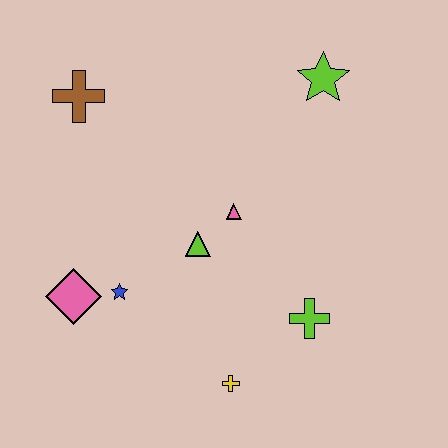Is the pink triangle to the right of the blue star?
Yes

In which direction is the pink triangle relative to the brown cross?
The pink triangle is to the right of the brown cross.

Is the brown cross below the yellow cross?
No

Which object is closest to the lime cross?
The yellow cross is closest to the lime cross.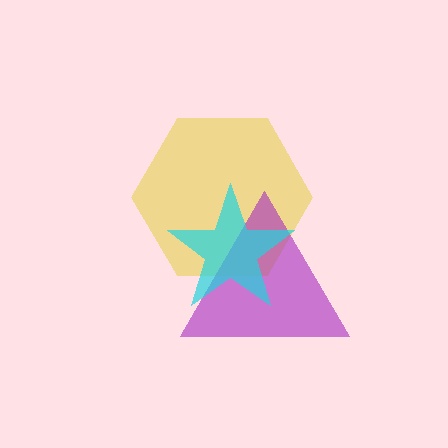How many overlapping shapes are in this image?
There are 3 overlapping shapes in the image.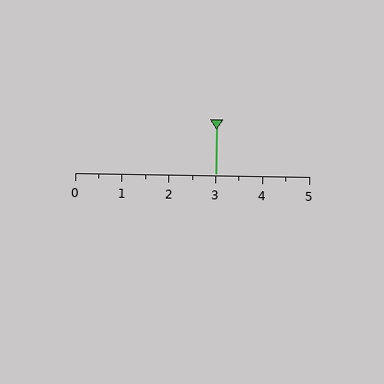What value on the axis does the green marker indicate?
The marker indicates approximately 3.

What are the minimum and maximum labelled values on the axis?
The axis runs from 0 to 5.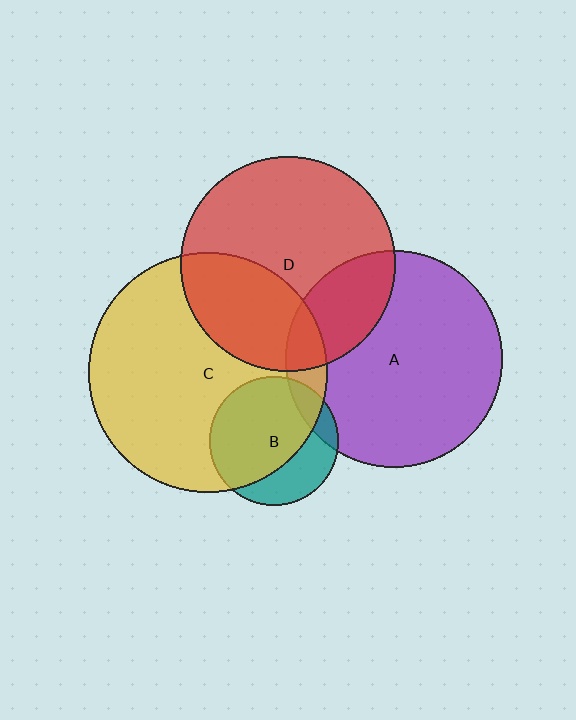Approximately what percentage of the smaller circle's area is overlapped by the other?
Approximately 10%.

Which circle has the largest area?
Circle C (yellow).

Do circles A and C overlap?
Yes.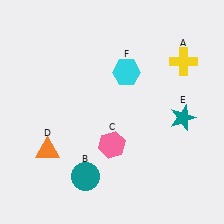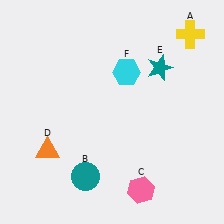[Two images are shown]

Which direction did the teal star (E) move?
The teal star (E) moved up.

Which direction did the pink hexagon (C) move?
The pink hexagon (C) moved down.